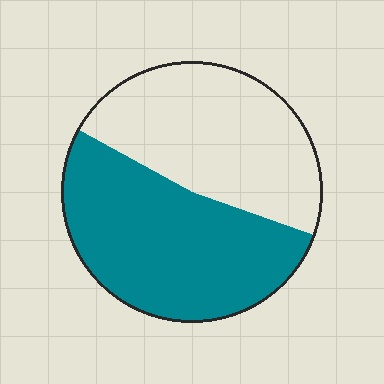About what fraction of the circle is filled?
About one half (1/2).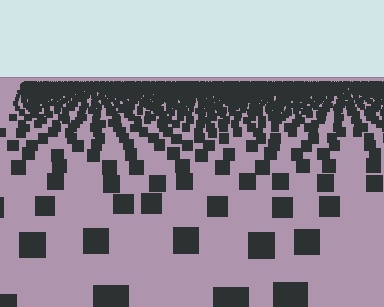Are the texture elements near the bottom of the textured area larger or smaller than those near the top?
Larger. Near the bottom, elements are closer to the viewer and appear at a bigger on-screen size.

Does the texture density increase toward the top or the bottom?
Density increases toward the top.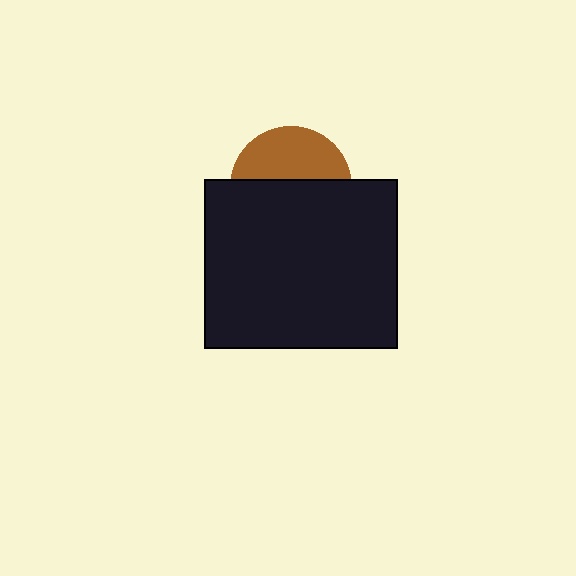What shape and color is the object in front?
The object in front is a black rectangle.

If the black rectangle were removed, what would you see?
You would see the complete brown circle.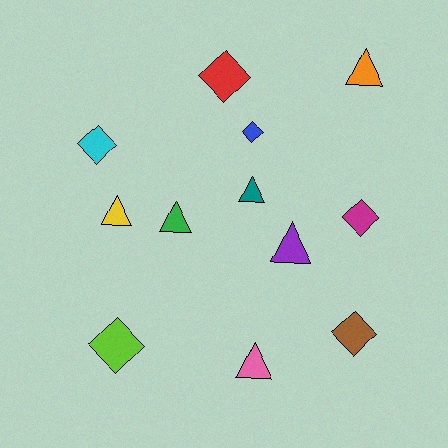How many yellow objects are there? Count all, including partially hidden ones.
There is 1 yellow object.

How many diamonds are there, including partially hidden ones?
There are 6 diamonds.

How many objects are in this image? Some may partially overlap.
There are 12 objects.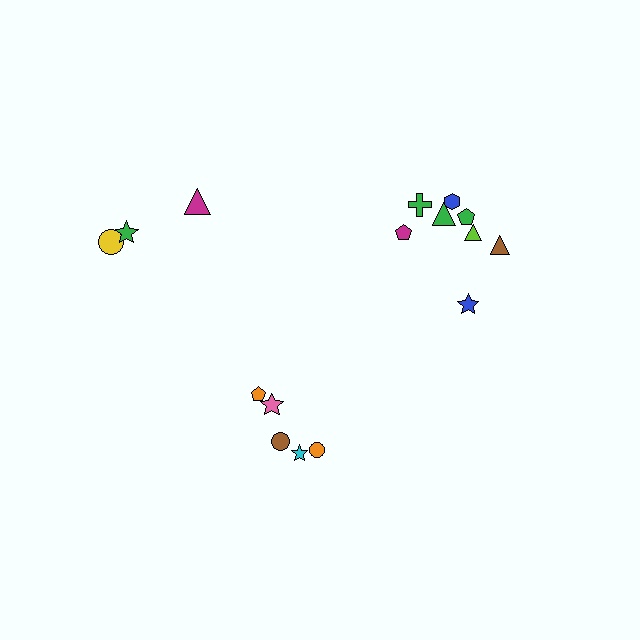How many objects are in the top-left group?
There are 3 objects.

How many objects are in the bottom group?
There are 5 objects.